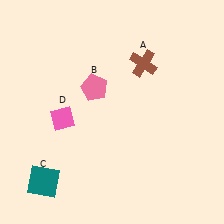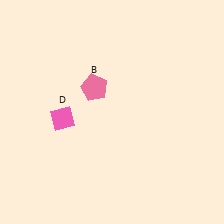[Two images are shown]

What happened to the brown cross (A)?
The brown cross (A) was removed in Image 2. It was in the top-right area of Image 1.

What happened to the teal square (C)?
The teal square (C) was removed in Image 2. It was in the bottom-left area of Image 1.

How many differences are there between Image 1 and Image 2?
There are 2 differences between the two images.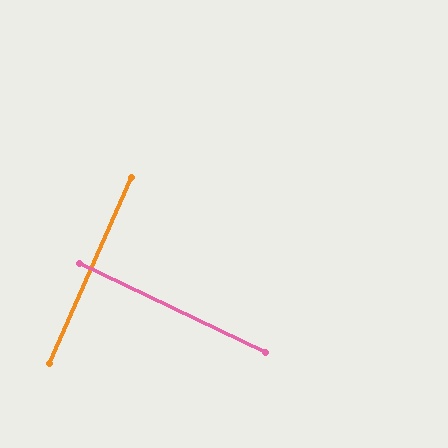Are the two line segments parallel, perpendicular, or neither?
Perpendicular — they meet at approximately 88°.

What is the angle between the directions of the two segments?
Approximately 88 degrees.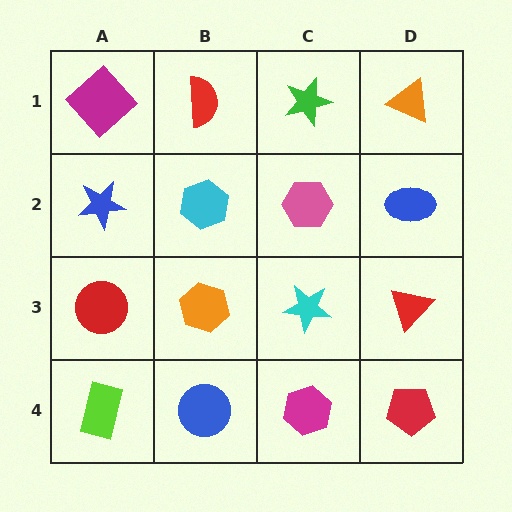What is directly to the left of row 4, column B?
A lime rectangle.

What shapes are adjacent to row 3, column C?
A pink hexagon (row 2, column C), a magenta hexagon (row 4, column C), an orange hexagon (row 3, column B), a red triangle (row 3, column D).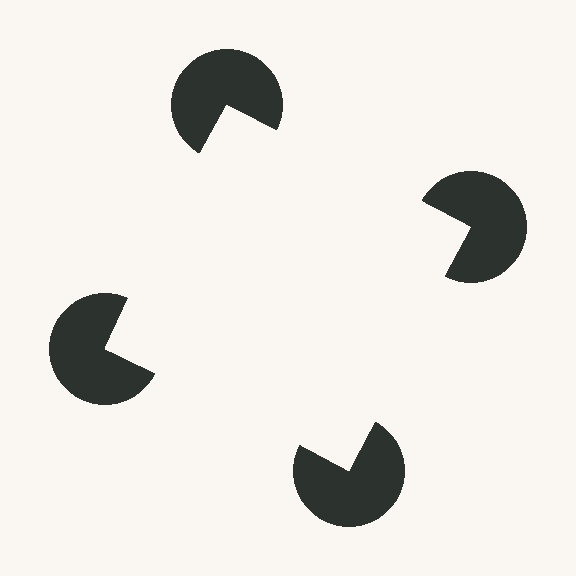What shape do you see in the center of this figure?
An illusory square — its edges are inferred from the aligned wedge cuts in the pac-man discs, not physically drawn.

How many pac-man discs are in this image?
There are 4 — one at each vertex of the illusory square.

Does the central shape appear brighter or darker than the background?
It typically appears slightly brighter than the background, even though no actual brightness change is drawn.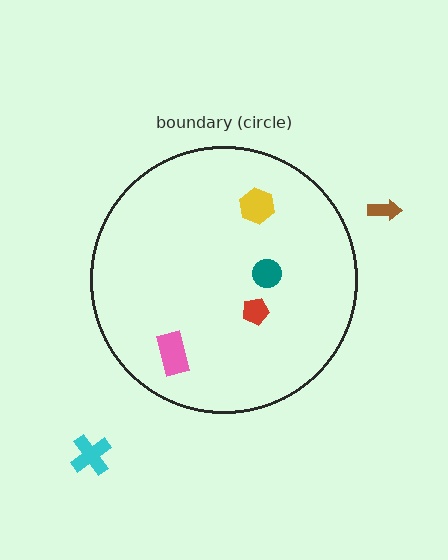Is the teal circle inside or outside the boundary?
Inside.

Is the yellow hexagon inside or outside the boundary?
Inside.